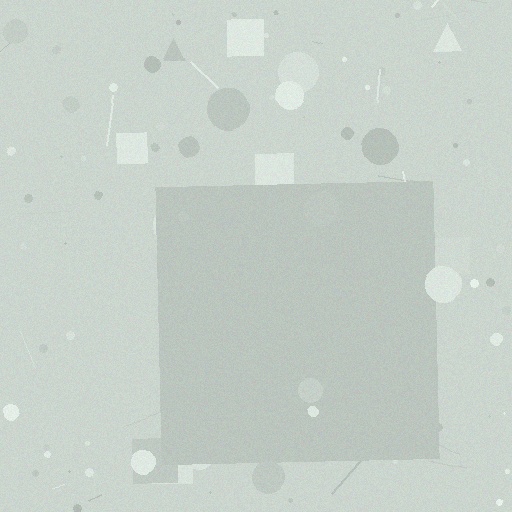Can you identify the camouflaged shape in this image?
The camouflaged shape is a square.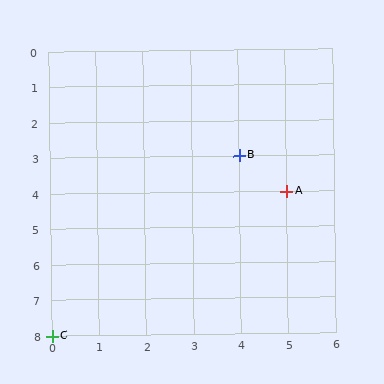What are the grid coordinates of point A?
Point A is at grid coordinates (5, 4).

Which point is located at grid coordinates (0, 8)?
Point C is at (0, 8).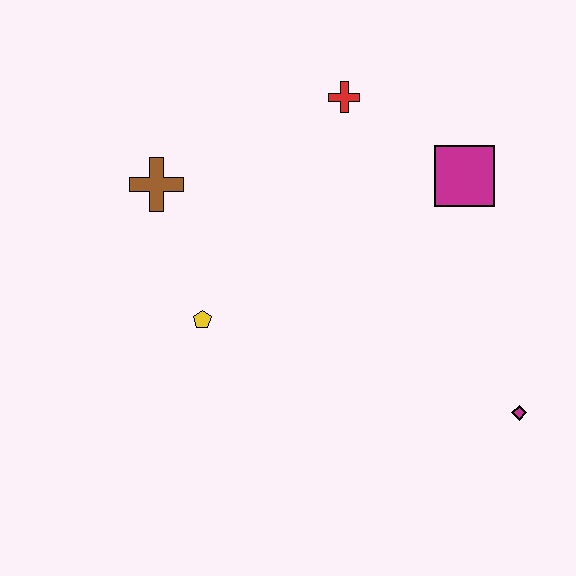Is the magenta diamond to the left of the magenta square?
No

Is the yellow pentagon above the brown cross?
No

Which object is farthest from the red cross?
The magenta diamond is farthest from the red cross.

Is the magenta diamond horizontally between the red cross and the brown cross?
No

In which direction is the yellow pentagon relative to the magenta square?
The yellow pentagon is to the left of the magenta square.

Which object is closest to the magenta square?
The red cross is closest to the magenta square.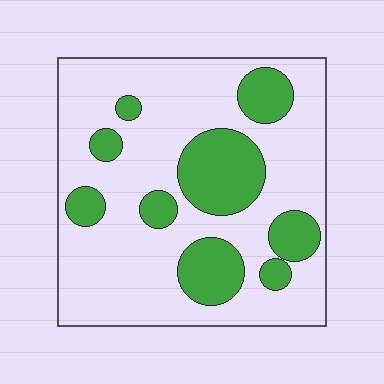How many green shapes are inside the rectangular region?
9.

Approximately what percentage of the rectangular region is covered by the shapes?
Approximately 25%.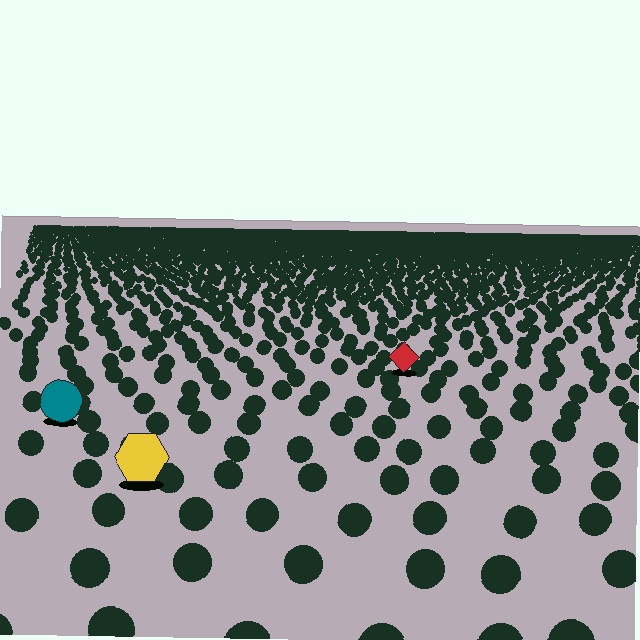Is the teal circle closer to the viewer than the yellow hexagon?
No. The yellow hexagon is closer — you can tell from the texture gradient: the ground texture is coarser near it.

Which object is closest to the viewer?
The yellow hexagon is closest. The texture marks near it are larger and more spread out.